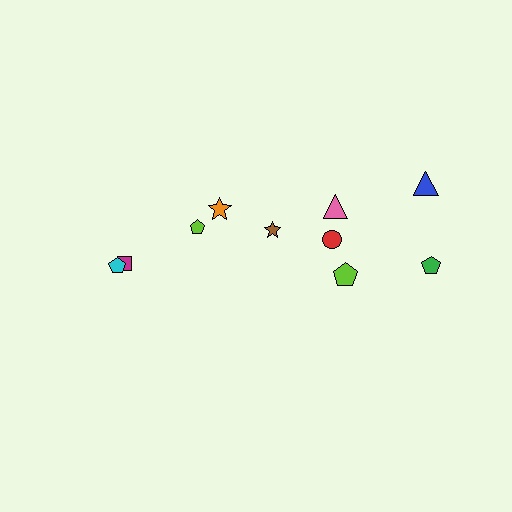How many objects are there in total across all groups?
There are 10 objects.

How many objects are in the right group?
There are 6 objects.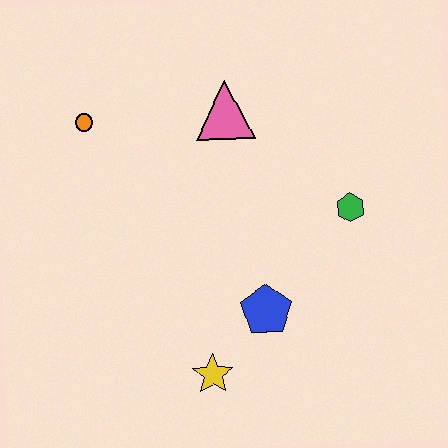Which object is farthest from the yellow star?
The orange circle is farthest from the yellow star.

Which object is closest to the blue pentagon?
The yellow star is closest to the blue pentagon.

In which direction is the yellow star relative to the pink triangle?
The yellow star is below the pink triangle.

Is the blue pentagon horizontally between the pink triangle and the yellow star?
No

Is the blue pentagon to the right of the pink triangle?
Yes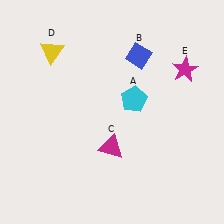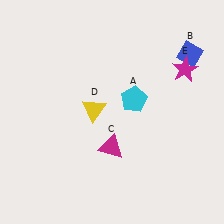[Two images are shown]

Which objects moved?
The objects that moved are: the blue diamond (B), the yellow triangle (D).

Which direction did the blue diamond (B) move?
The blue diamond (B) moved right.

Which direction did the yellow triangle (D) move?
The yellow triangle (D) moved down.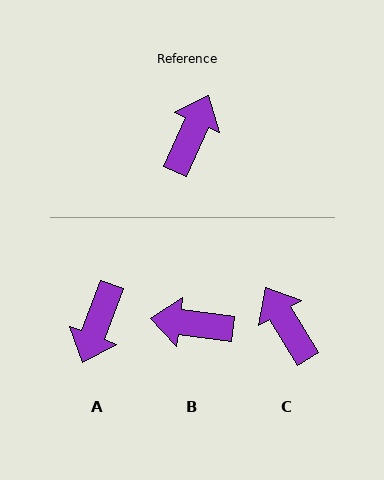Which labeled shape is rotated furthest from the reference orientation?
A, about 177 degrees away.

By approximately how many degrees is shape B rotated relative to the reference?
Approximately 107 degrees counter-clockwise.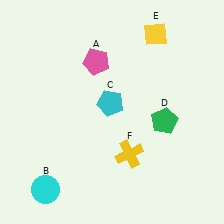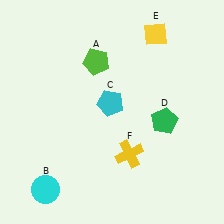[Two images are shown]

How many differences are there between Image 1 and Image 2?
There is 1 difference between the two images.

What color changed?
The pentagon (A) changed from pink in Image 1 to lime in Image 2.